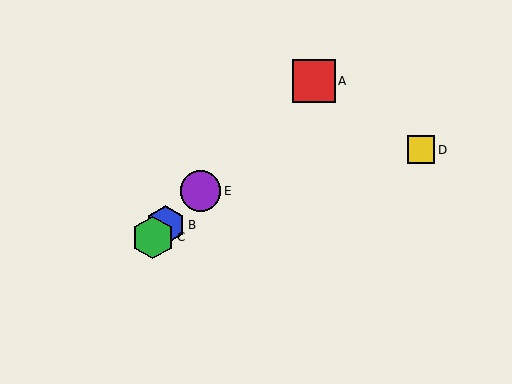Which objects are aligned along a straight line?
Objects A, B, C, E are aligned along a straight line.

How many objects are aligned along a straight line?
4 objects (A, B, C, E) are aligned along a straight line.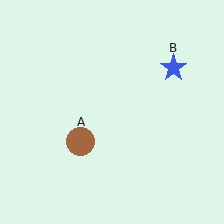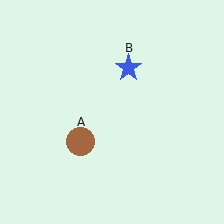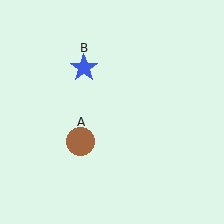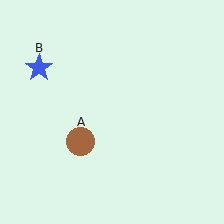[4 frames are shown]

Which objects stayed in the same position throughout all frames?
Brown circle (object A) remained stationary.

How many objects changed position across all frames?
1 object changed position: blue star (object B).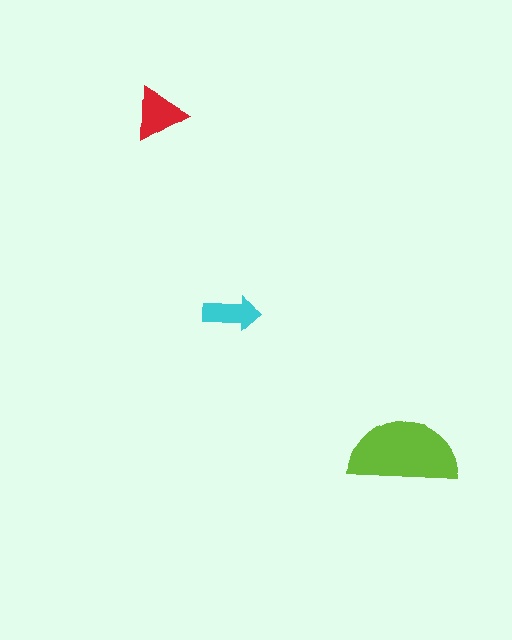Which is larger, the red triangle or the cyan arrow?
The red triangle.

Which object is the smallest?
The cyan arrow.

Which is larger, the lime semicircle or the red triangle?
The lime semicircle.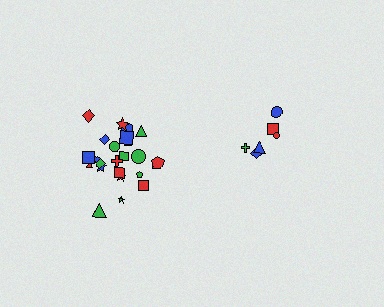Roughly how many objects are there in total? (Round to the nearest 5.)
Roughly 30 objects in total.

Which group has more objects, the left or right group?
The left group.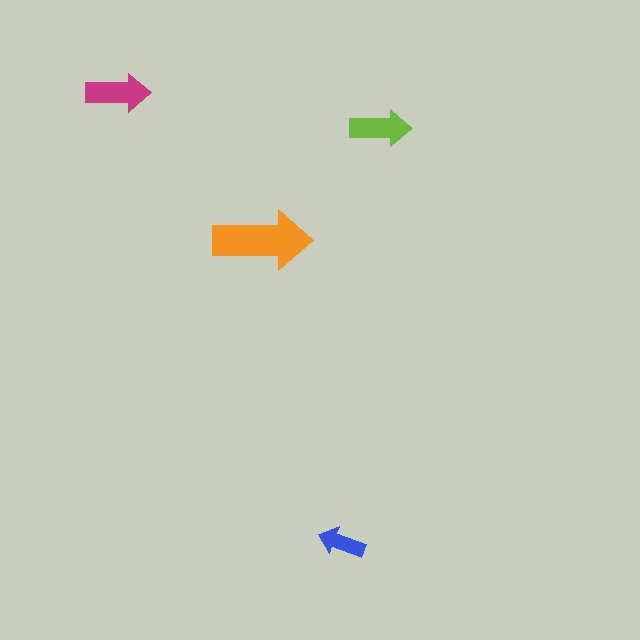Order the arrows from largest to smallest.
the orange one, the magenta one, the lime one, the blue one.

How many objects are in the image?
There are 4 objects in the image.